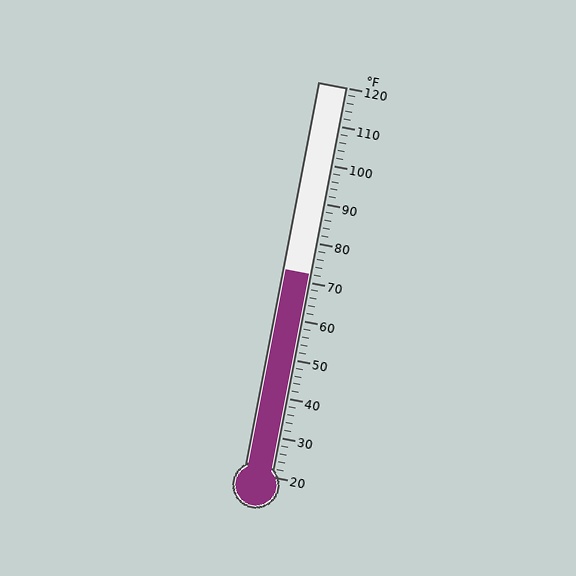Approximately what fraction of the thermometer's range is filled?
The thermometer is filled to approximately 50% of its range.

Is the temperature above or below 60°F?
The temperature is above 60°F.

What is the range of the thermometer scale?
The thermometer scale ranges from 20°F to 120°F.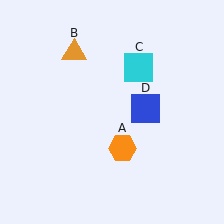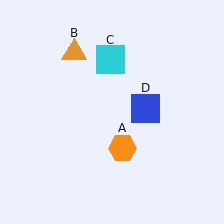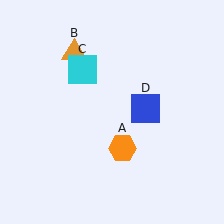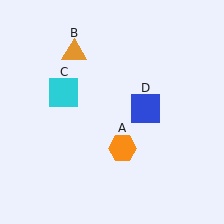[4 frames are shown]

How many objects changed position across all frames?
1 object changed position: cyan square (object C).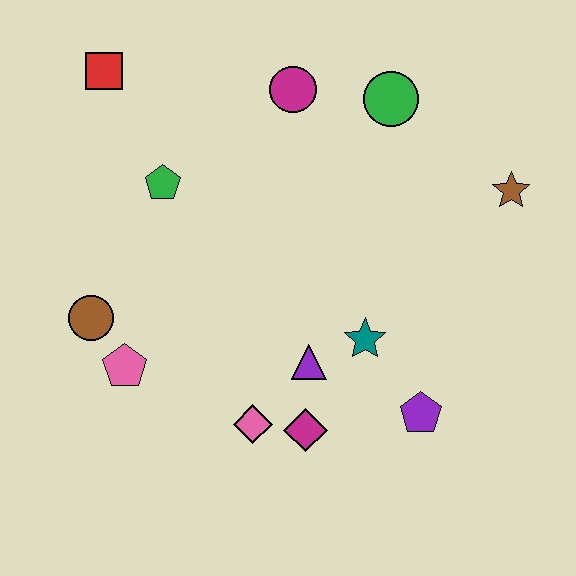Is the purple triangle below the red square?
Yes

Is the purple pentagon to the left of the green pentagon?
No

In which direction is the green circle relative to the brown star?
The green circle is to the left of the brown star.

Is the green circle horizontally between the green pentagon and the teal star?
No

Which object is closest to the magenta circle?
The green circle is closest to the magenta circle.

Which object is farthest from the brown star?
The brown circle is farthest from the brown star.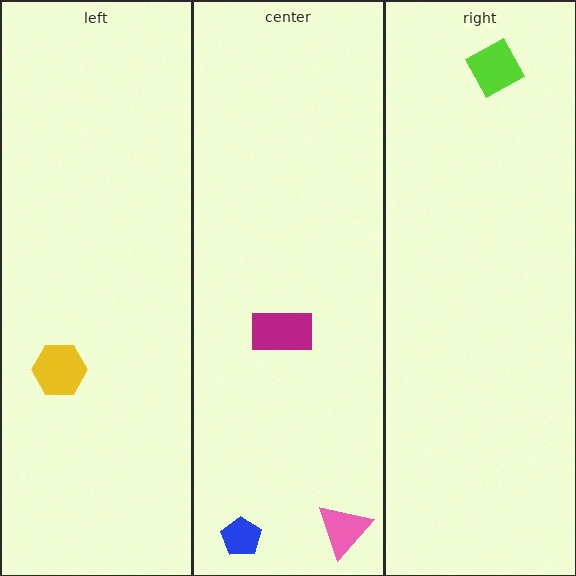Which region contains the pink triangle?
The center region.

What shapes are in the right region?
The lime diamond.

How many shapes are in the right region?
1.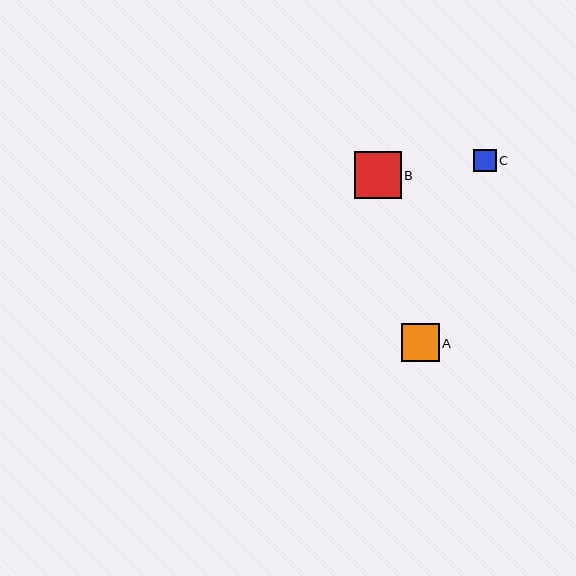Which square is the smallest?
Square C is the smallest with a size of approximately 23 pixels.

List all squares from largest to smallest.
From largest to smallest: B, A, C.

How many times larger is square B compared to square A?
Square B is approximately 1.2 times the size of square A.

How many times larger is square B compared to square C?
Square B is approximately 2.1 times the size of square C.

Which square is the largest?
Square B is the largest with a size of approximately 47 pixels.